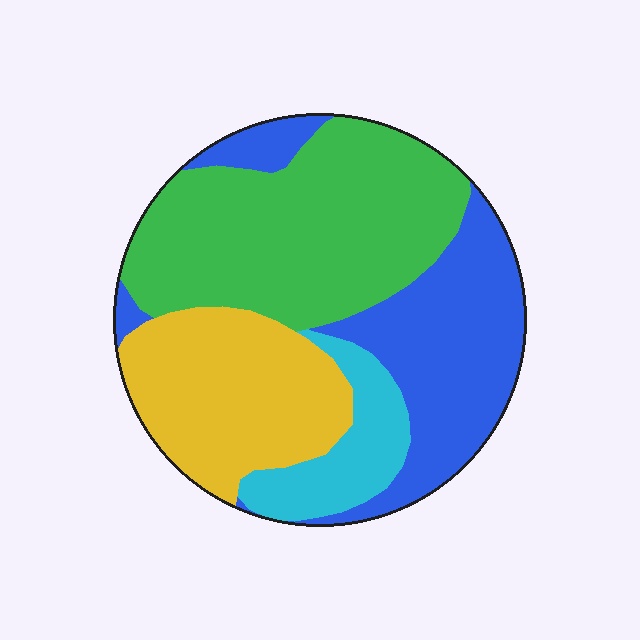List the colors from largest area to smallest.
From largest to smallest: green, blue, yellow, cyan.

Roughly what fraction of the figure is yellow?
Yellow takes up about one quarter (1/4) of the figure.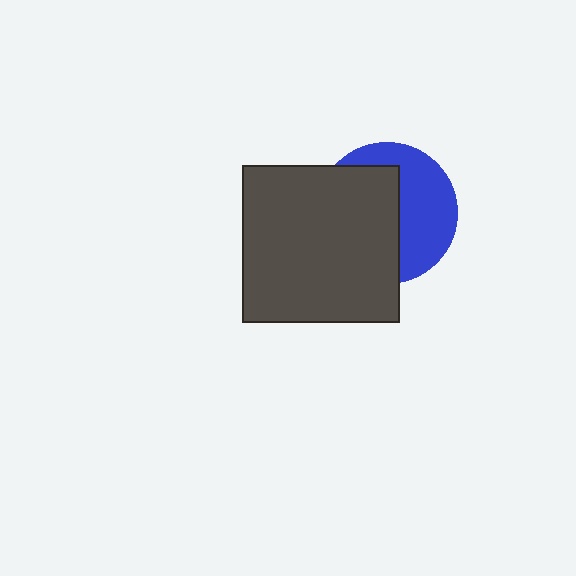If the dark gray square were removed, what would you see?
You would see the complete blue circle.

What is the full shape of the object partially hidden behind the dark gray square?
The partially hidden object is a blue circle.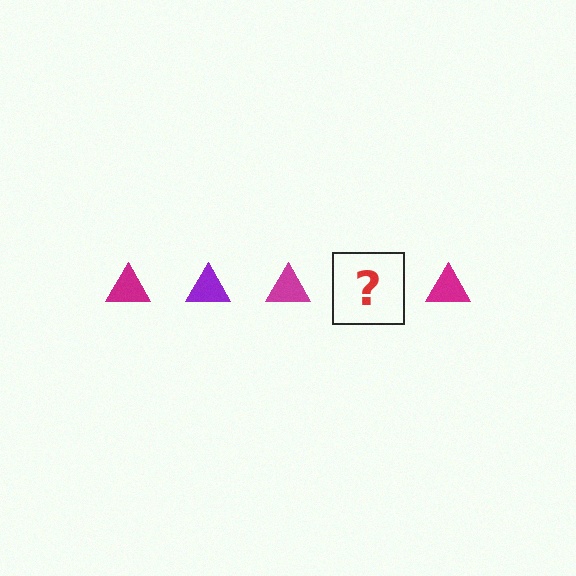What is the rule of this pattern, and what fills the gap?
The rule is that the pattern cycles through magenta, purple triangles. The gap should be filled with a purple triangle.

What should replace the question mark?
The question mark should be replaced with a purple triangle.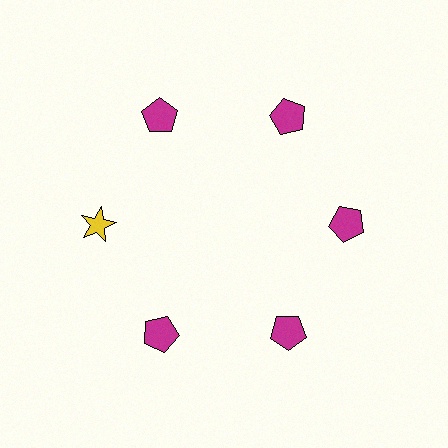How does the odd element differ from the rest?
It differs in both color (yellow instead of magenta) and shape (star instead of pentagon).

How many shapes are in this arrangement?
There are 6 shapes arranged in a ring pattern.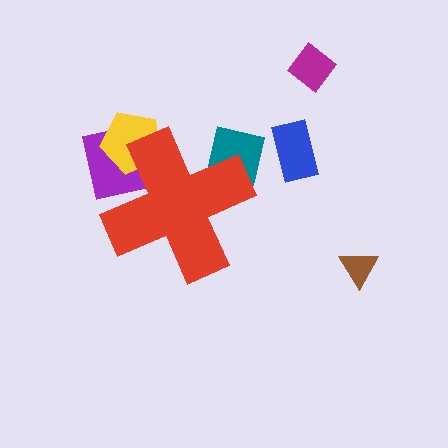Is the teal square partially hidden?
Yes, the teal square is partially hidden behind the red cross.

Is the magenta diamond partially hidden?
No, the magenta diamond is fully visible.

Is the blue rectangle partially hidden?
No, the blue rectangle is fully visible.